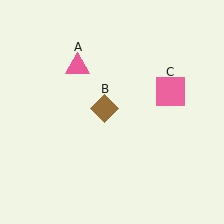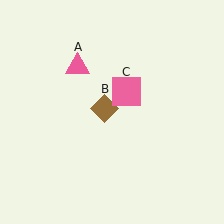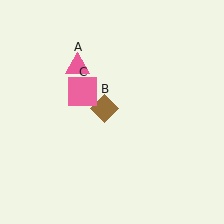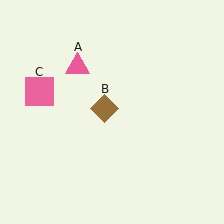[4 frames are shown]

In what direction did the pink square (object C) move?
The pink square (object C) moved left.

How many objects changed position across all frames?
1 object changed position: pink square (object C).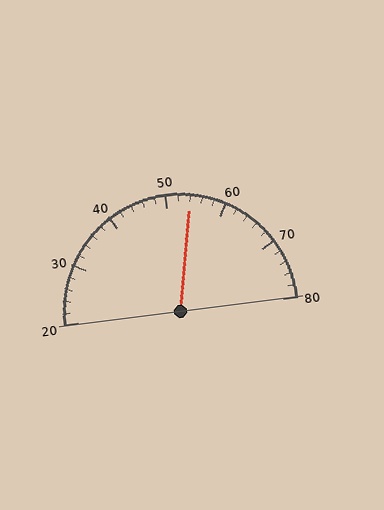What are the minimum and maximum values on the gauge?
The gauge ranges from 20 to 80.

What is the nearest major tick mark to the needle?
The nearest major tick mark is 50.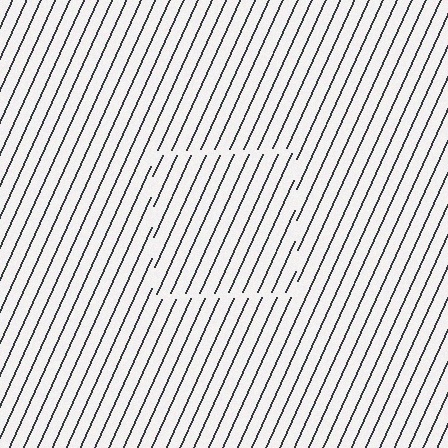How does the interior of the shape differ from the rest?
The interior of the shape contains the same grating, shifted by half a period — the contour is defined by the phase discontinuity where line-ends from the inner and outer gratings abut.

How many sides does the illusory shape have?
4 sides — the line-ends trace a square.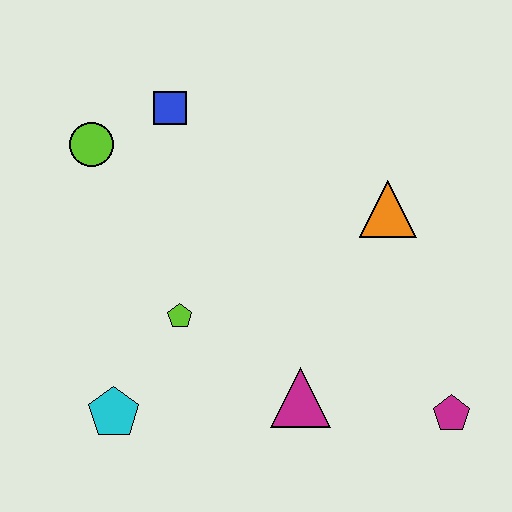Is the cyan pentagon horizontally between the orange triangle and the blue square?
No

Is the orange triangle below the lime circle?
Yes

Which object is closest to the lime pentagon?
The cyan pentagon is closest to the lime pentagon.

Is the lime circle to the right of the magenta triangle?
No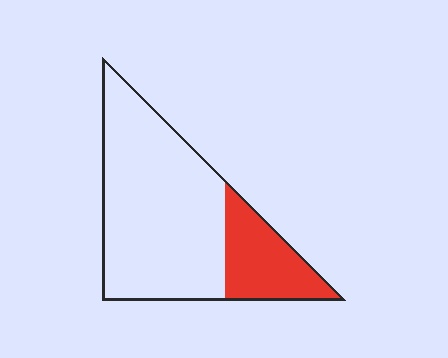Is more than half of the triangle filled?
No.